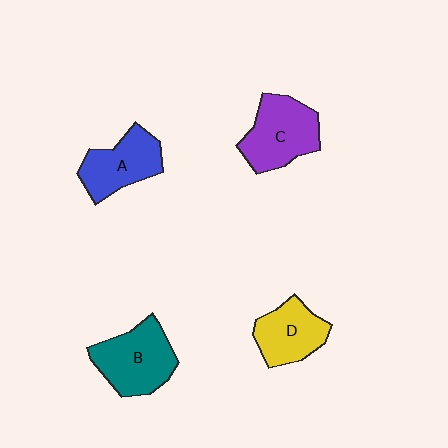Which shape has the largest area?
Shape B (teal).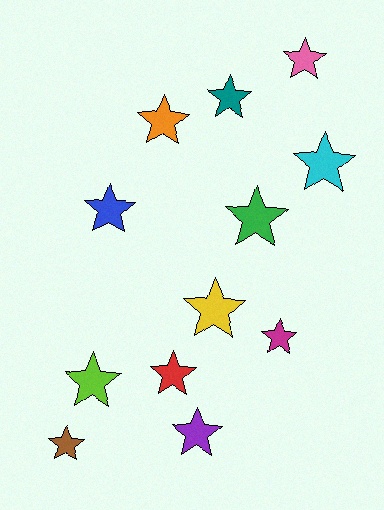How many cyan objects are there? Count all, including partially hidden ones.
There is 1 cyan object.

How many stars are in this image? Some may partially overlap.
There are 12 stars.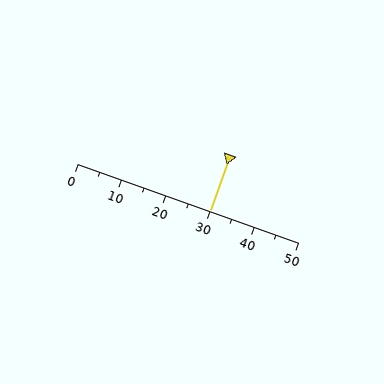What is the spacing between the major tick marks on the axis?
The major ticks are spaced 10 apart.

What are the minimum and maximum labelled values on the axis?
The axis runs from 0 to 50.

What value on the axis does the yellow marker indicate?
The marker indicates approximately 30.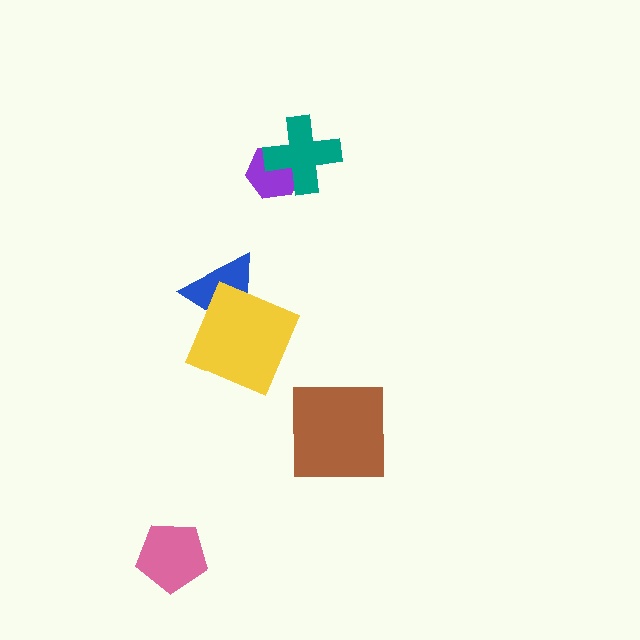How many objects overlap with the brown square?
0 objects overlap with the brown square.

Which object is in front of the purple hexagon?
The teal cross is in front of the purple hexagon.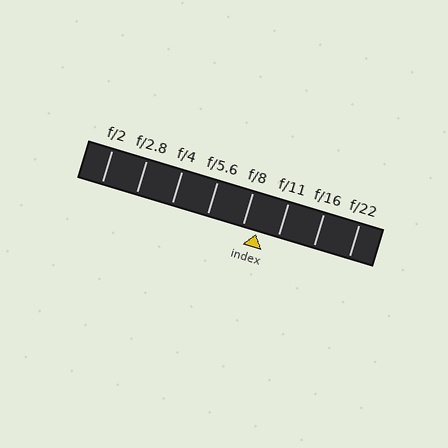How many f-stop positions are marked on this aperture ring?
There are 8 f-stop positions marked.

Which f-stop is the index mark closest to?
The index mark is closest to f/8.